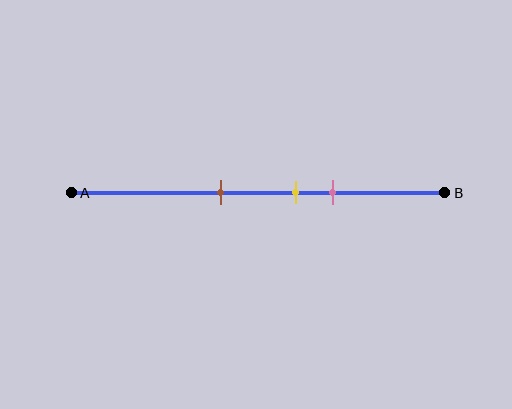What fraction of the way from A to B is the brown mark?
The brown mark is approximately 40% (0.4) of the way from A to B.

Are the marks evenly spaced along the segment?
Yes, the marks are approximately evenly spaced.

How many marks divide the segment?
There are 3 marks dividing the segment.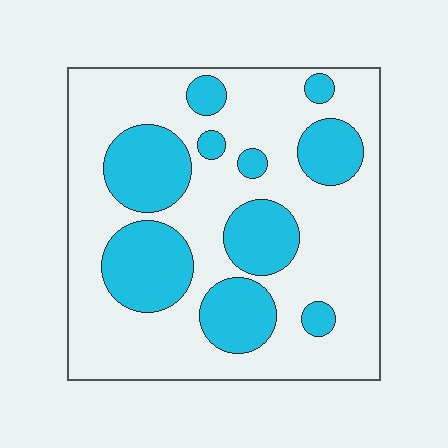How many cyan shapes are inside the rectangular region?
10.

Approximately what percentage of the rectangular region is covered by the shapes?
Approximately 30%.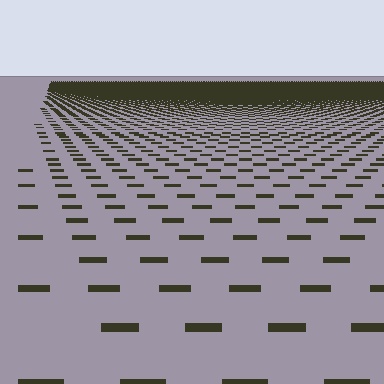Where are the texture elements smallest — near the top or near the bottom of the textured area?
Near the top.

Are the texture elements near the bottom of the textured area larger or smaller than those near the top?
Larger. Near the bottom, elements are closer to the viewer and appear at a bigger on-screen size.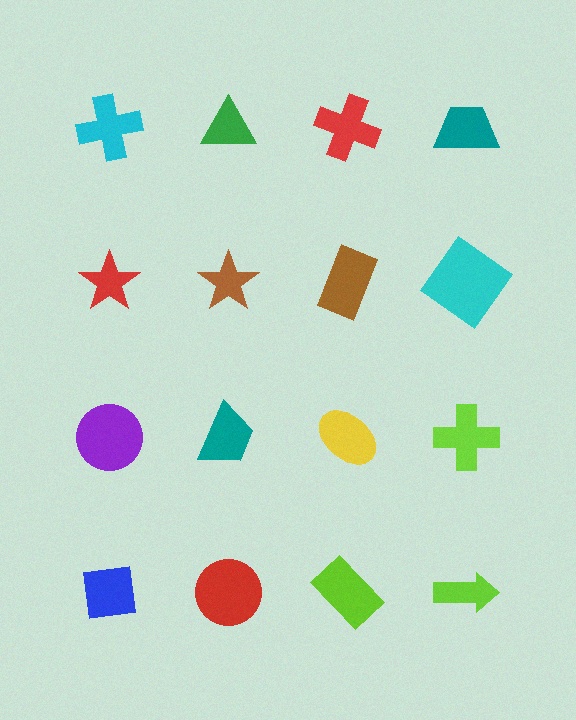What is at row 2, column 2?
A brown star.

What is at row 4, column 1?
A blue square.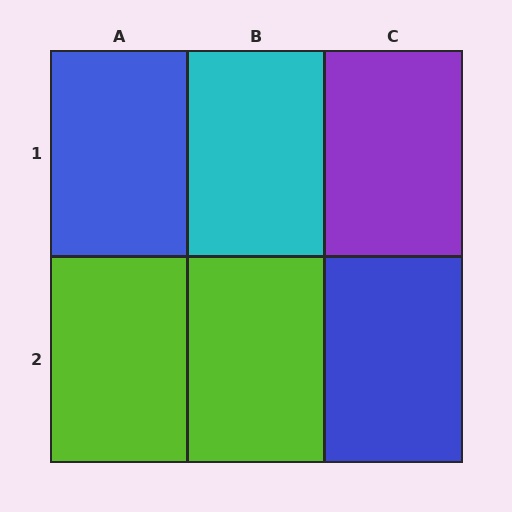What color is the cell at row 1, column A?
Blue.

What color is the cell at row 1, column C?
Purple.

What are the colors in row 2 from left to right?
Lime, lime, blue.